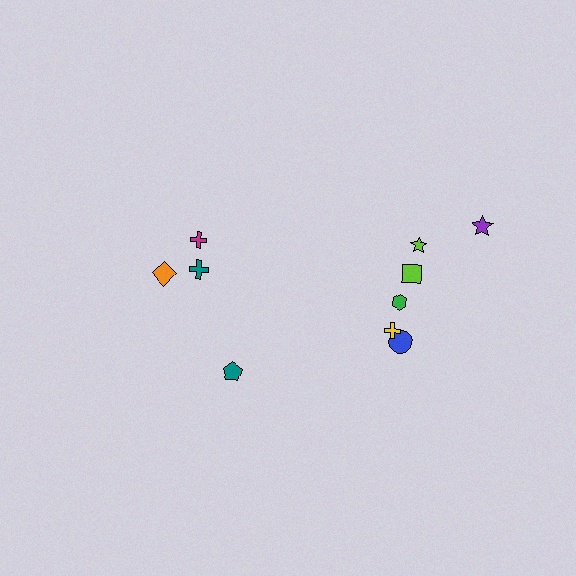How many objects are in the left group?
There are 4 objects.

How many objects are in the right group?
There are 6 objects.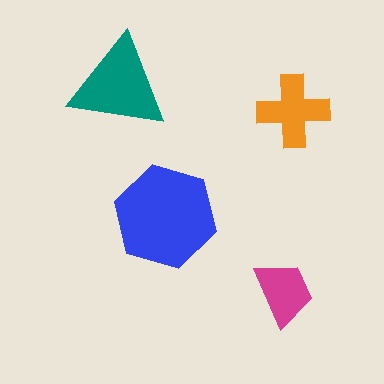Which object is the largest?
The blue hexagon.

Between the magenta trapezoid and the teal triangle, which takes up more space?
The teal triangle.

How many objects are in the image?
There are 4 objects in the image.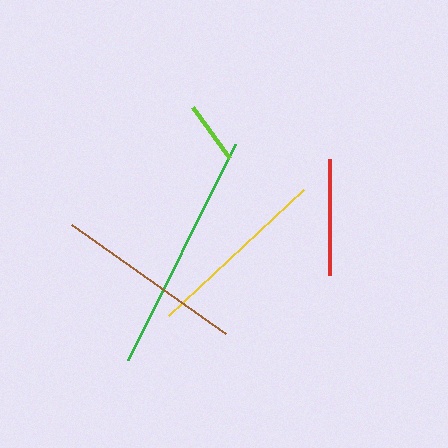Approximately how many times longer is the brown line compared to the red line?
The brown line is approximately 1.6 times the length of the red line.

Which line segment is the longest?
The green line is the longest at approximately 242 pixels.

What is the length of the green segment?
The green segment is approximately 242 pixels long.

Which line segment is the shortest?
The lime line is the shortest at approximately 63 pixels.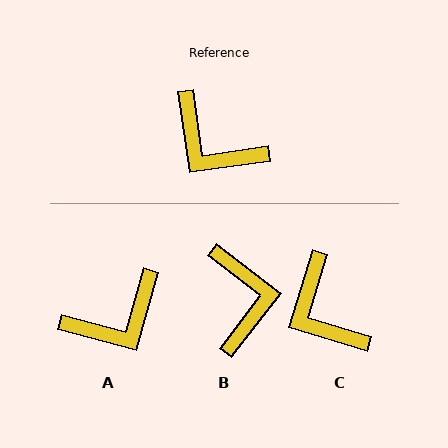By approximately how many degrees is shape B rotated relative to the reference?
Approximately 134 degrees counter-clockwise.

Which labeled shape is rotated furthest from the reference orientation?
B, about 134 degrees away.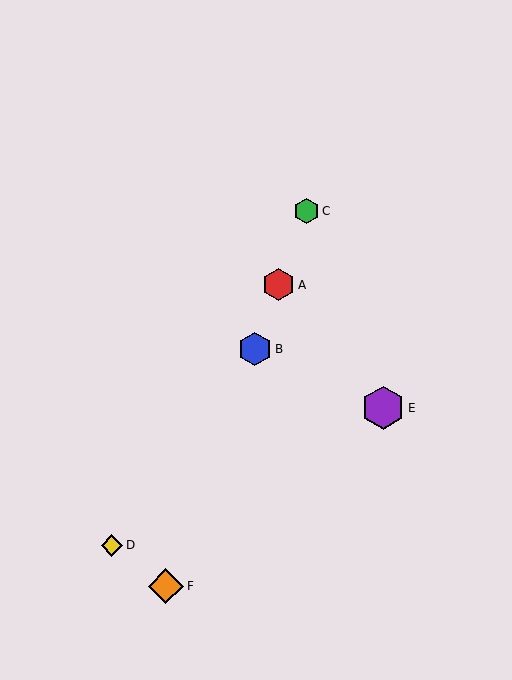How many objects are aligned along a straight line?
4 objects (A, B, C, F) are aligned along a straight line.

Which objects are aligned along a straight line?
Objects A, B, C, F are aligned along a straight line.